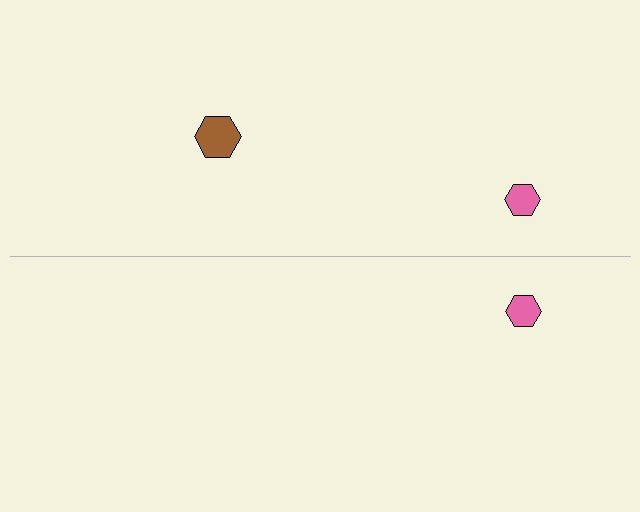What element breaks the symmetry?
A brown hexagon is missing from the bottom side.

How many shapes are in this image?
There are 3 shapes in this image.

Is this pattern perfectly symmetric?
No, the pattern is not perfectly symmetric. A brown hexagon is missing from the bottom side.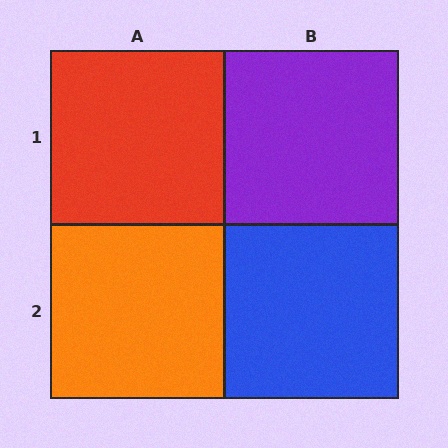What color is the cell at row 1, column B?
Purple.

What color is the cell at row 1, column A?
Red.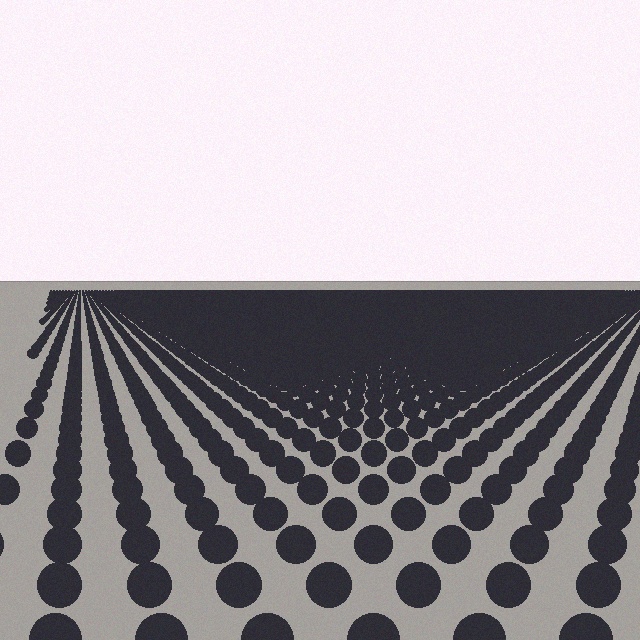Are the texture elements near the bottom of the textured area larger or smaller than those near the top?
Larger. Near the bottom, elements are closer to the viewer and appear at a bigger on-screen size.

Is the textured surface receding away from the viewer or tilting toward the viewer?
The surface is receding away from the viewer. Texture elements get smaller and denser toward the top.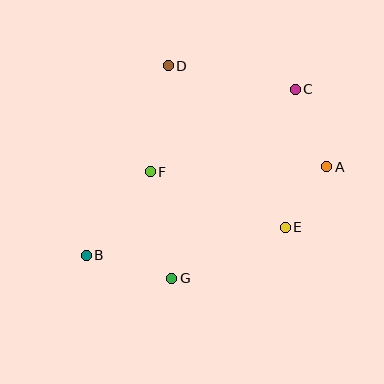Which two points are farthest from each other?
Points B and C are farthest from each other.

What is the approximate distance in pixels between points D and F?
The distance between D and F is approximately 107 pixels.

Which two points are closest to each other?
Points A and E are closest to each other.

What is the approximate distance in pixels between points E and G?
The distance between E and G is approximately 125 pixels.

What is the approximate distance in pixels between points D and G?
The distance between D and G is approximately 213 pixels.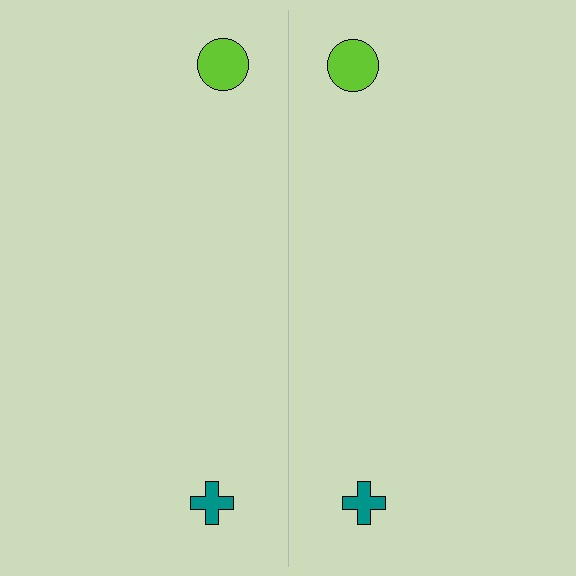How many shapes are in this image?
There are 4 shapes in this image.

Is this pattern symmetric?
Yes, this pattern has bilateral (reflection) symmetry.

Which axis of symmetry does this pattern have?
The pattern has a vertical axis of symmetry running through the center of the image.